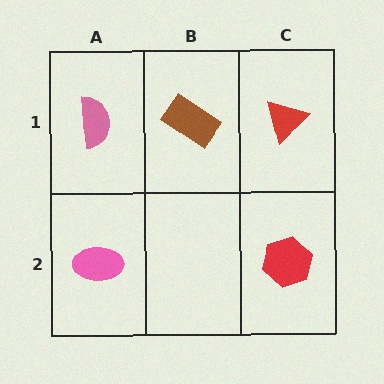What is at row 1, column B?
A brown rectangle.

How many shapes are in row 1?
3 shapes.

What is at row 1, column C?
A red triangle.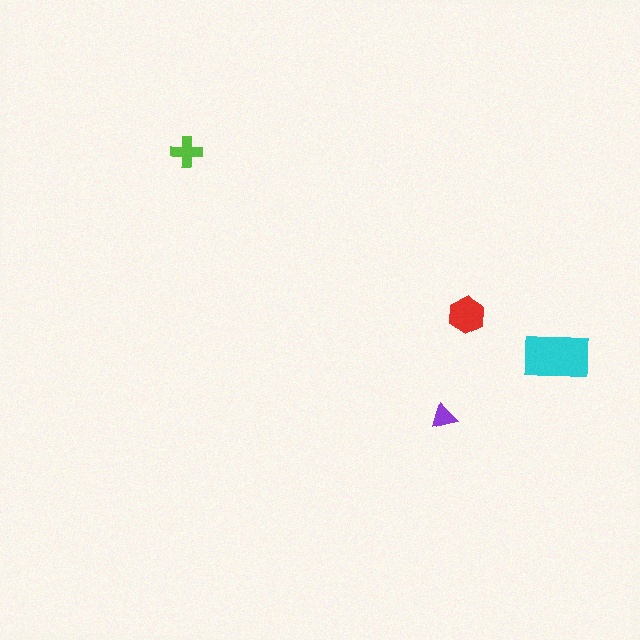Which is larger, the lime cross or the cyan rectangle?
The cyan rectangle.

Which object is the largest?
The cyan rectangle.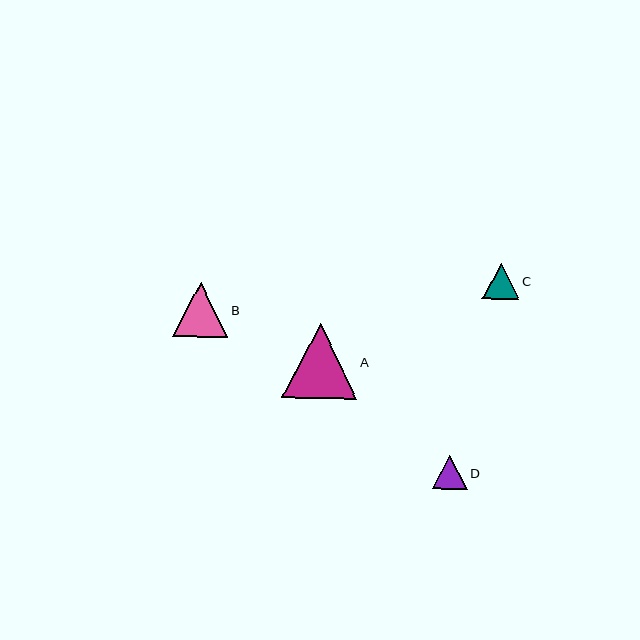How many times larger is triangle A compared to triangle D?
Triangle A is approximately 2.2 times the size of triangle D.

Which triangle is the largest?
Triangle A is the largest with a size of approximately 75 pixels.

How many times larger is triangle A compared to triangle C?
Triangle A is approximately 2.1 times the size of triangle C.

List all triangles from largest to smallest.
From largest to smallest: A, B, C, D.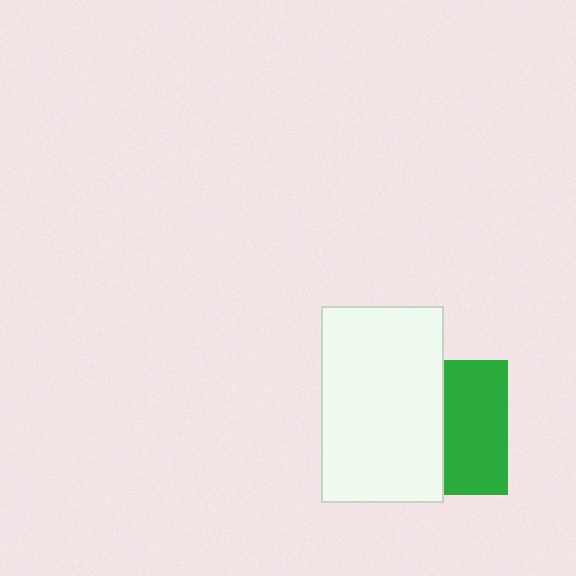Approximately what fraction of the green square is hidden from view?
Roughly 52% of the green square is hidden behind the white rectangle.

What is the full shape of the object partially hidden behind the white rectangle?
The partially hidden object is a green square.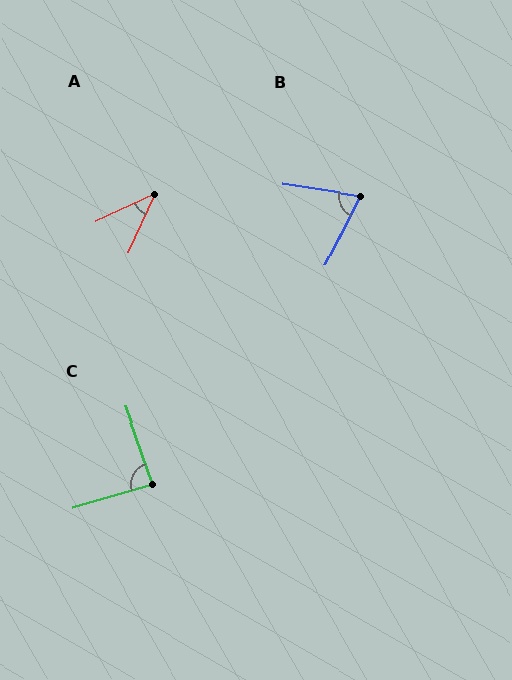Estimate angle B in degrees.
Approximately 72 degrees.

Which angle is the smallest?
A, at approximately 41 degrees.